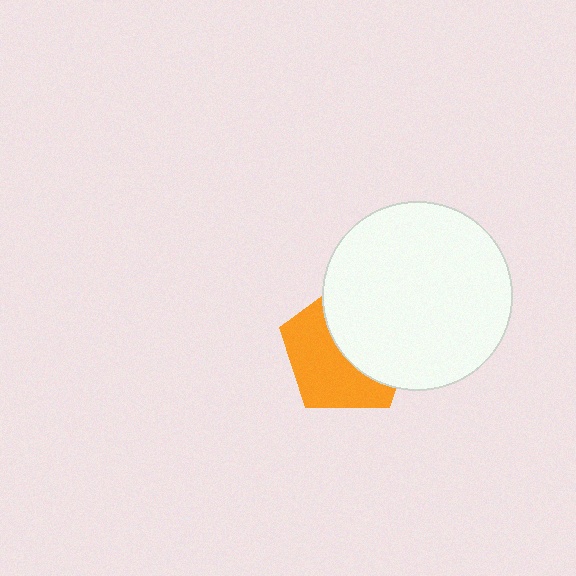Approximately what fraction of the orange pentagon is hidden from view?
Roughly 50% of the orange pentagon is hidden behind the white circle.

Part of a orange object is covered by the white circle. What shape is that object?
It is a pentagon.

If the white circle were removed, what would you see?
You would see the complete orange pentagon.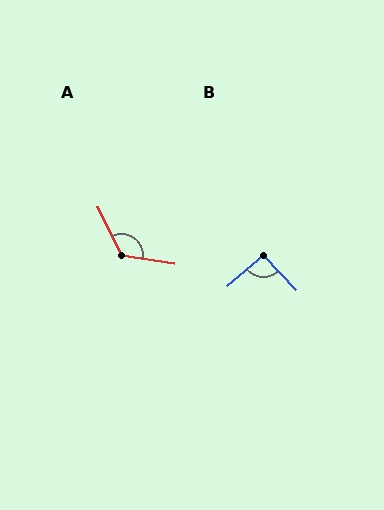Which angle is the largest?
A, at approximately 125 degrees.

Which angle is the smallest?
B, at approximately 92 degrees.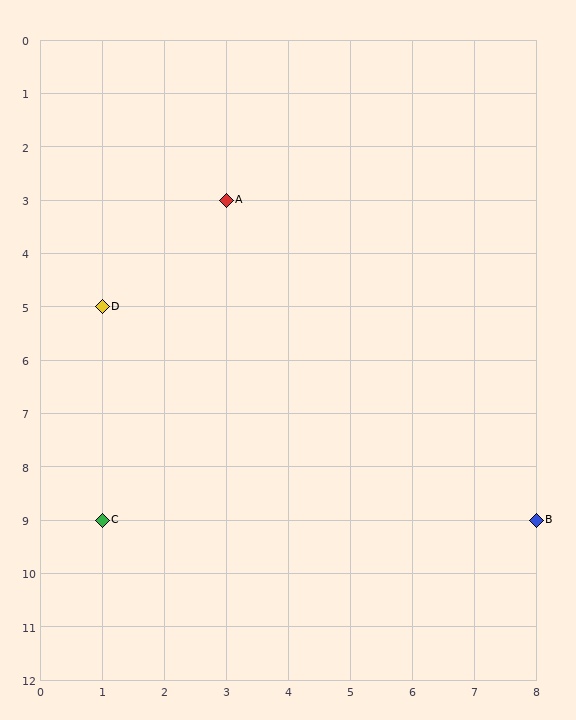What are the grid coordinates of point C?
Point C is at grid coordinates (1, 9).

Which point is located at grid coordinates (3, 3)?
Point A is at (3, 3).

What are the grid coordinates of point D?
Point D is at grid coordinates (1, 5).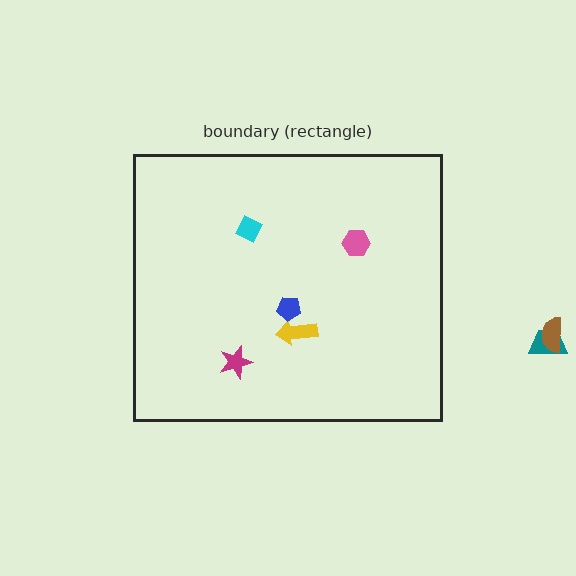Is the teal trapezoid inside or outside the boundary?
Outside.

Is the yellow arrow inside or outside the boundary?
Inside.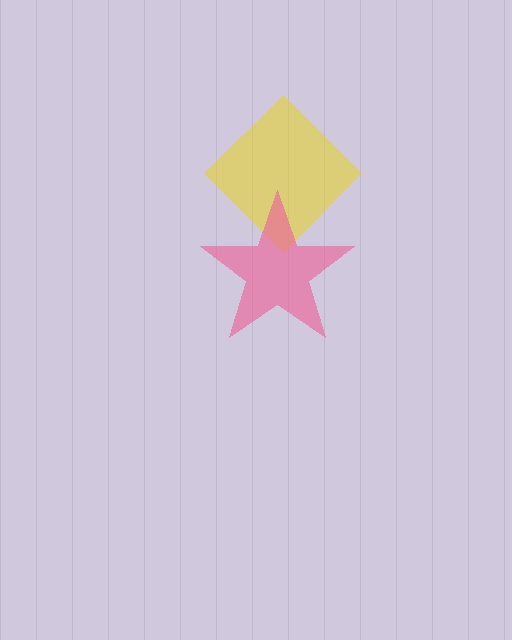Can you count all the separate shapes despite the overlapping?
Yes, there are 2 separate shapes.